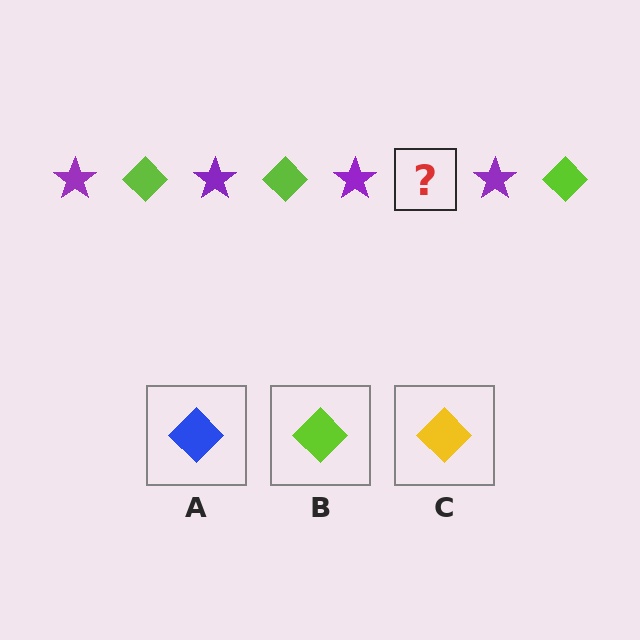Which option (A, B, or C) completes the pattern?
B.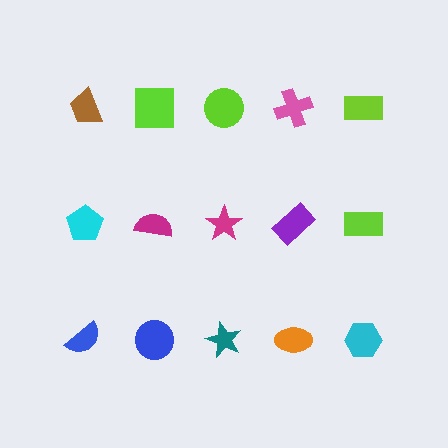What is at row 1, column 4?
A pink cross.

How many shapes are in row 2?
5 shapes.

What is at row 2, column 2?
A magenta semicircle.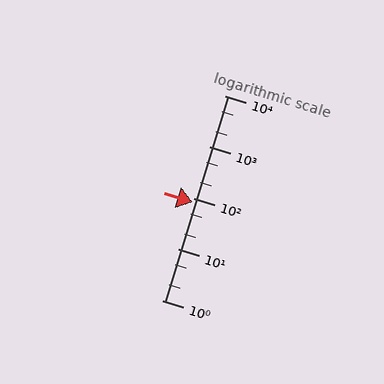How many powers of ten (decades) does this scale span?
The scale spans 4 decades, from 1 to 10000.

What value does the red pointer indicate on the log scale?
The pointer indicates approximately 81.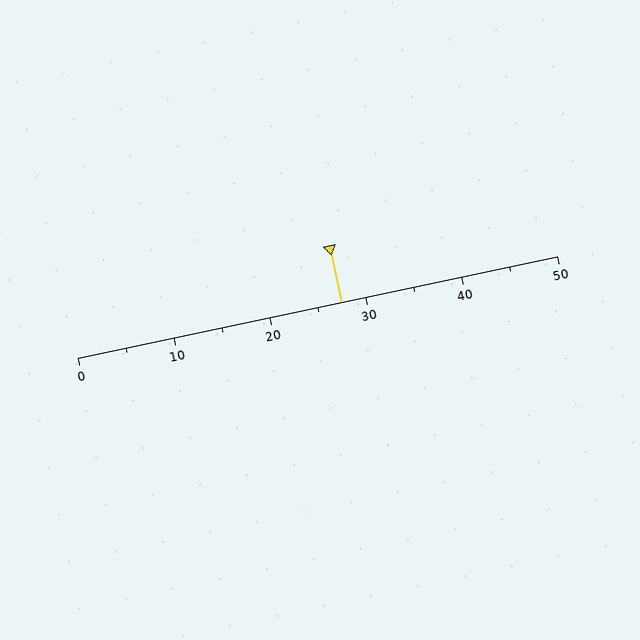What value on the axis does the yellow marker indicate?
The marker indicates approximately 27.5.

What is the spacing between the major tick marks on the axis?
The major ticks are spaced 10 apart.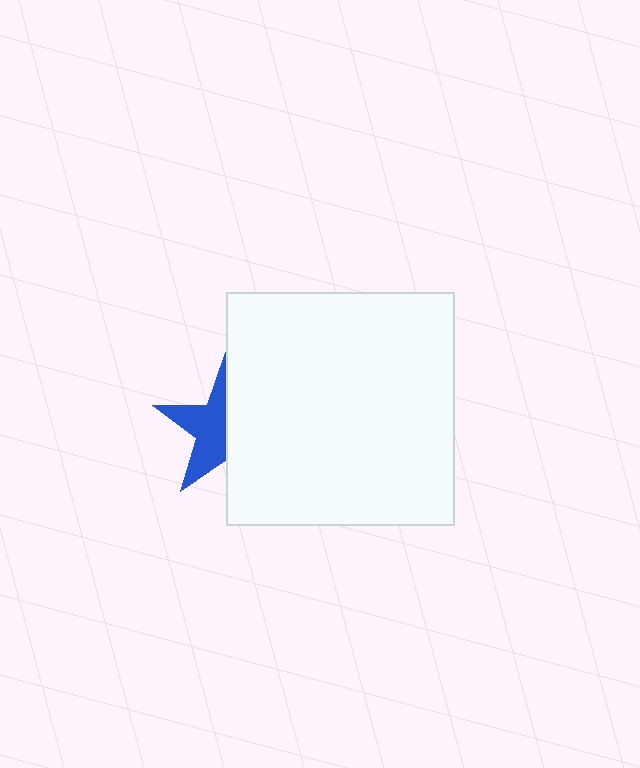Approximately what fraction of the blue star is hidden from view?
Roughly 51% of the blue star is hidden behind the white rectangle.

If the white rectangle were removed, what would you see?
You would see the complete blue star.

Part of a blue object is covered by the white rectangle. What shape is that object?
It is a star.